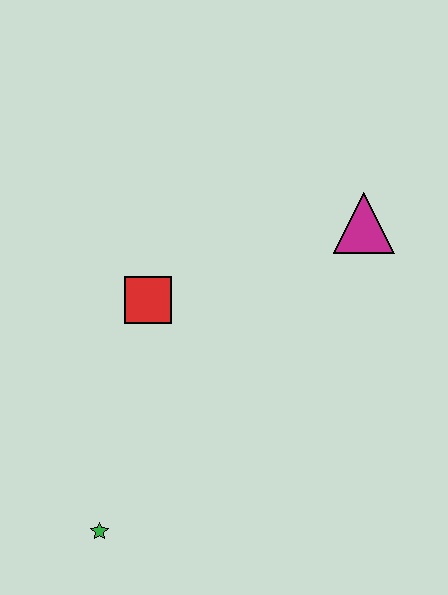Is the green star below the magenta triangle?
Yes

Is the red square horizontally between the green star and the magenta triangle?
Yes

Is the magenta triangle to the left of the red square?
No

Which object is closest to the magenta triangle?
The red square is closest to the magenta triangle.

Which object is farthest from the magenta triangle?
The green star is farthest from the magenta triangle.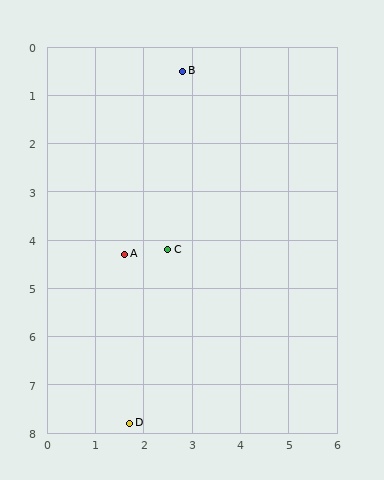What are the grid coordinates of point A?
Point A is at approximately (1.6, 4.3).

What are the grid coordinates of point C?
Point C is at approximately (2.5, 4.2).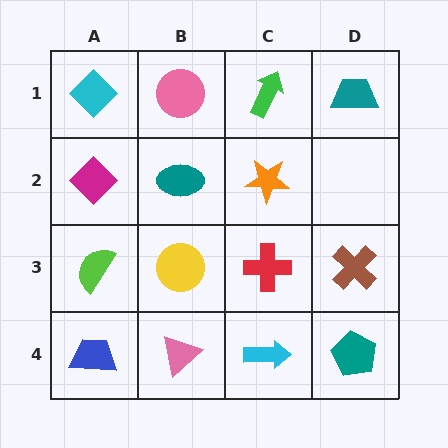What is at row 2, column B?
A teal ellipse.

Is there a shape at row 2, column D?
No, that cell is empty.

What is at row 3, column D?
A brown cross.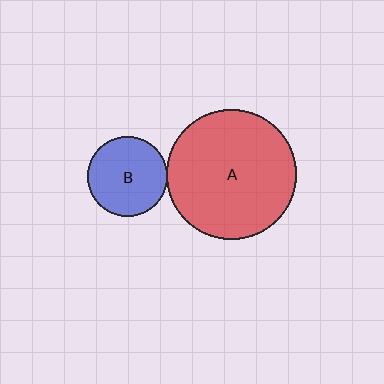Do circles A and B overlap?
Yes.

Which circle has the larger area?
Circle A (red).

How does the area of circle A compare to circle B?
Approximately 2.6 times.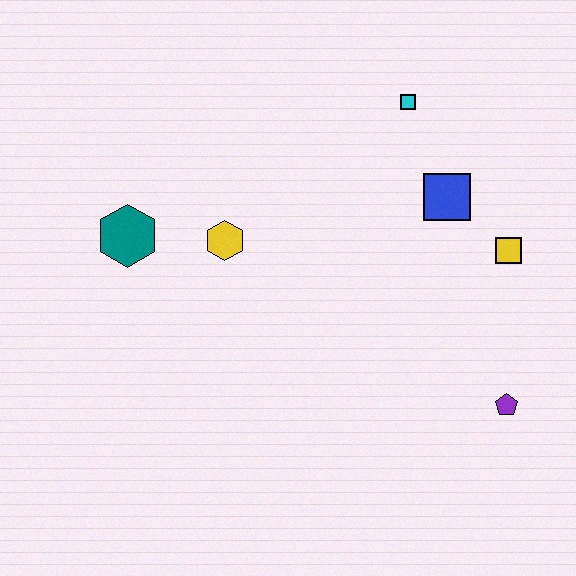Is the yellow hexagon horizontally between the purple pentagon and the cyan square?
No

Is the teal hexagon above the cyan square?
No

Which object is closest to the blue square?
The yellow square is closest to the blue square.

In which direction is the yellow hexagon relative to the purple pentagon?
The yellow hexagon is to the left of the purple pentagon.